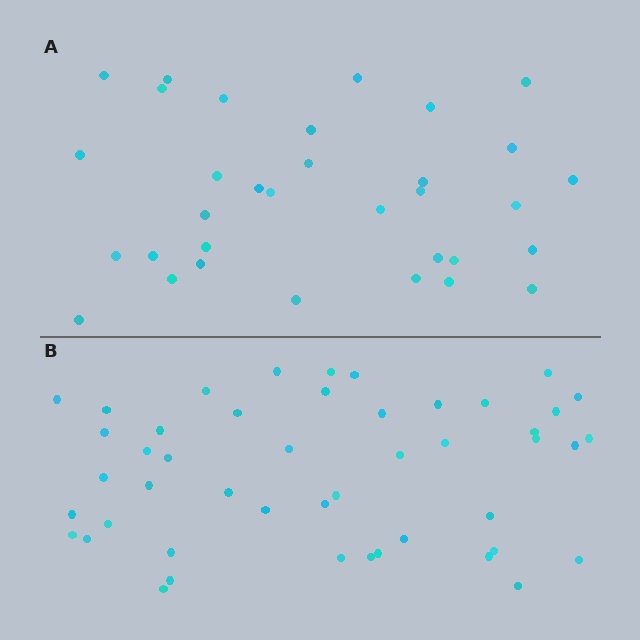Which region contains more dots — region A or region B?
Region B (the bottom region) has more dots.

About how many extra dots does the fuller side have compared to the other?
Region B has approximately 15 more dots than region A.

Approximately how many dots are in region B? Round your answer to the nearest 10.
About 50 dots. (The exact count is 47, which rounds to 50.)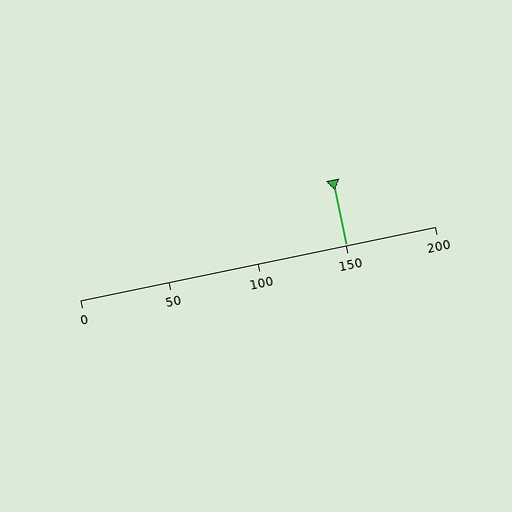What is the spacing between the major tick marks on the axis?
The major ticks are spaced 50 apart.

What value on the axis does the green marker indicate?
The marker indicates approximately 150.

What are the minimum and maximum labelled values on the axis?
The axis runs from 0 to 200.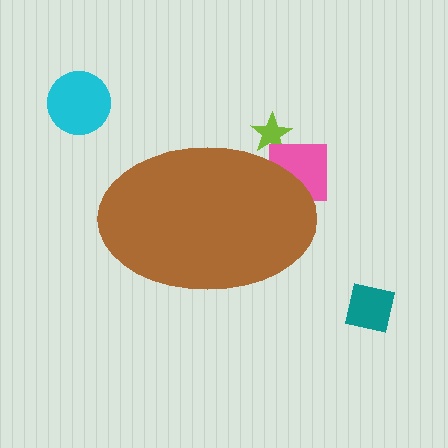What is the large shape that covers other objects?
A brown ellipse.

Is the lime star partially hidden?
Yes, the lime star is partially hidden behind the brown ellipse.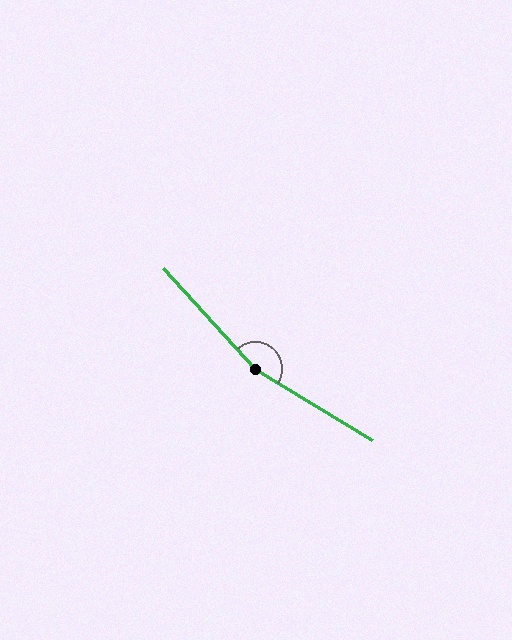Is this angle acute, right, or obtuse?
It is obtuse.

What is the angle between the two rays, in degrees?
Approximately 164 degrees.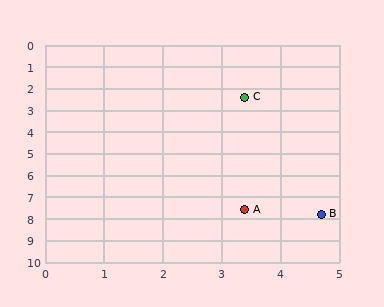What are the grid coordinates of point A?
Point A is at approximately (3.4, 7.6).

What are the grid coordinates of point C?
Point C is at approximately (3.4, 2.4).